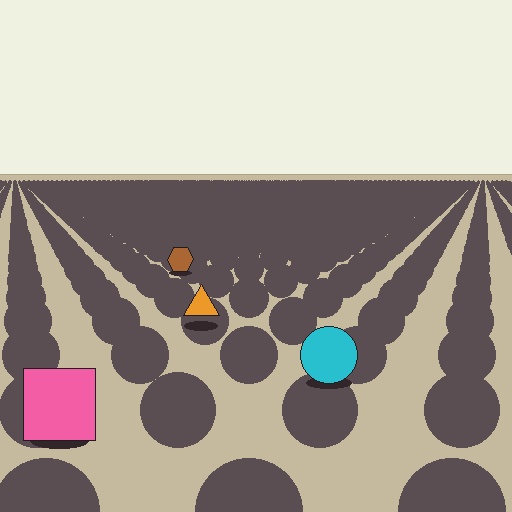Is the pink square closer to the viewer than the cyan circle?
Yes. The pink square is closer — you can tell from the texture gradient: the ground texture is coarser near it.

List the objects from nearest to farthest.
From nearest to farthest: the pink square, the cyan circle, the orange triangle, the brown hexagon.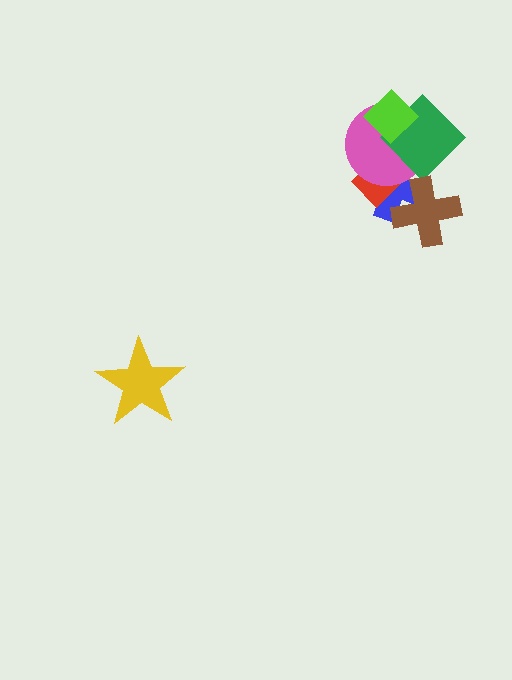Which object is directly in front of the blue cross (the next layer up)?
The red diamond is directly in front of the blue cross.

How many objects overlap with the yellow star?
0 objects overlap with the yellow star.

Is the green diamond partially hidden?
Yes, it is partially covered by another shape.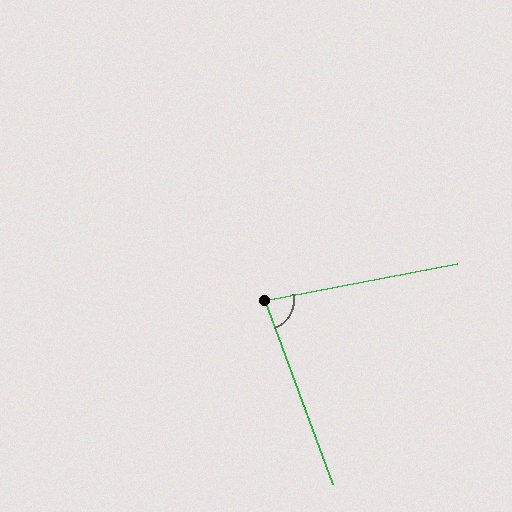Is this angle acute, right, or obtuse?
It is acute.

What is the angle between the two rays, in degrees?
Approximately 81 degrees.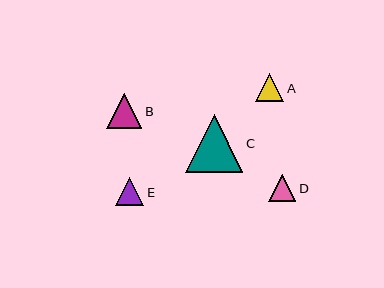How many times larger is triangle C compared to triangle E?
Triangle C is approximately 2.1 times the size of triangle E.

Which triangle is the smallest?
Triangle D is the smallest with a size of approximately 27 pixels.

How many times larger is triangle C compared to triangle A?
Triangle C is approximately 2.0 times the size of triangle A.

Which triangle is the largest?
Triangle C is the largest with a size of approximately 57 pixels.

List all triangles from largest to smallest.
From largest to smallest: C, B, A, E, D.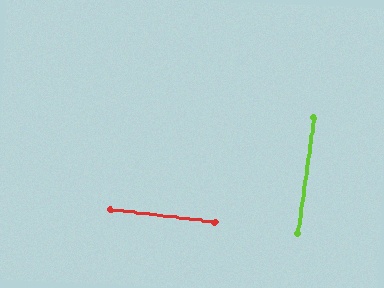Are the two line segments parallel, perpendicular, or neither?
Perpendicular — they meet at approximately 89°.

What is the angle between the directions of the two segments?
Approximately 89 degrees.